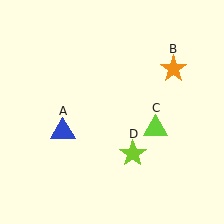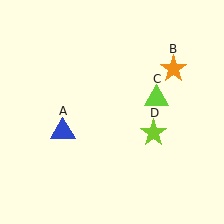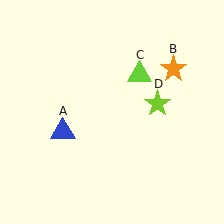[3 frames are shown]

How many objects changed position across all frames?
2 objects changed position: lime triangle (object C), lime star (object D).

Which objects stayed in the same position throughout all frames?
Blue triangle (object A) and orange star (object B) remained stationary.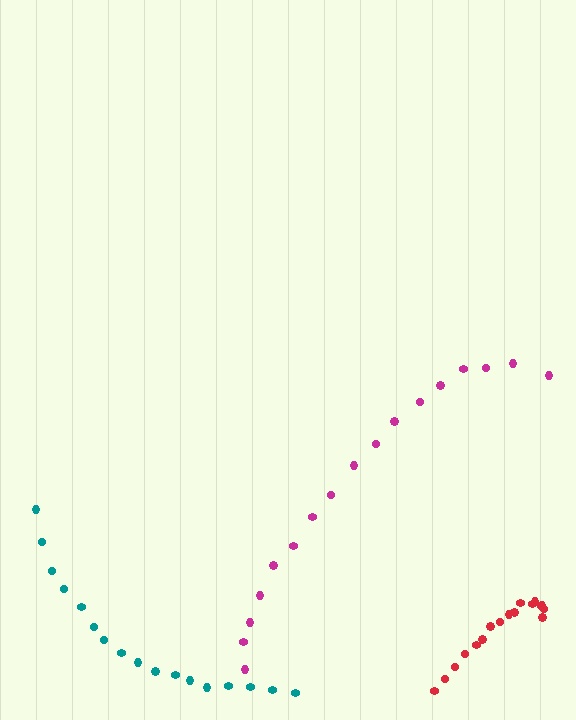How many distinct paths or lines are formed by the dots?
There are 3 distinct paths.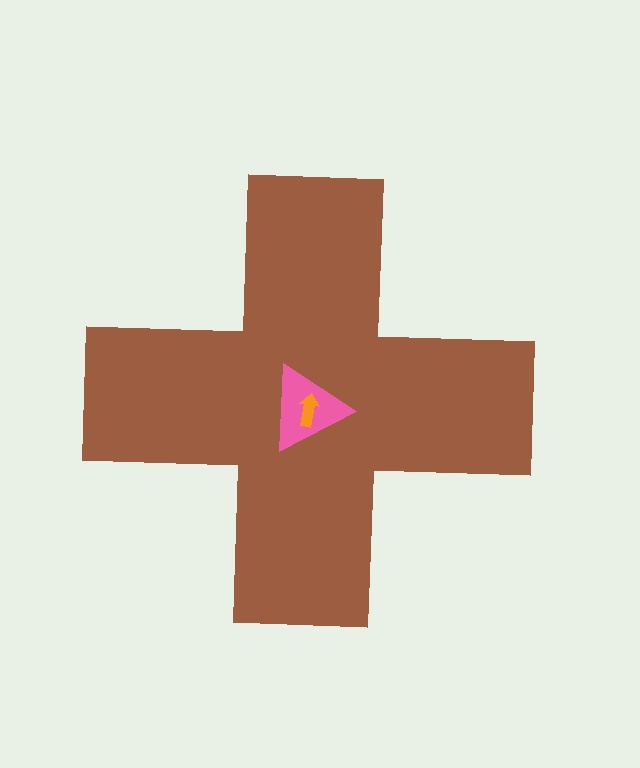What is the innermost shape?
The orange arrow.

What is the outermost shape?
The brown cross.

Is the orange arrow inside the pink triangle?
Yes.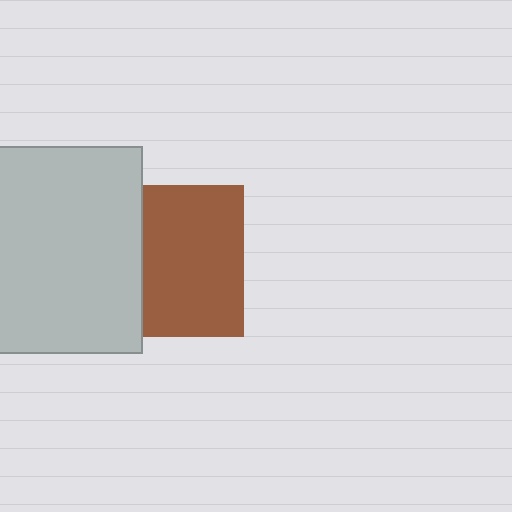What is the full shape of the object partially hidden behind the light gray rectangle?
The partially hidden object is a brown square.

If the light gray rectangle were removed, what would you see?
You would see the complete brown square.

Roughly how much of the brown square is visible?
Most of it is visible (roughly 67%).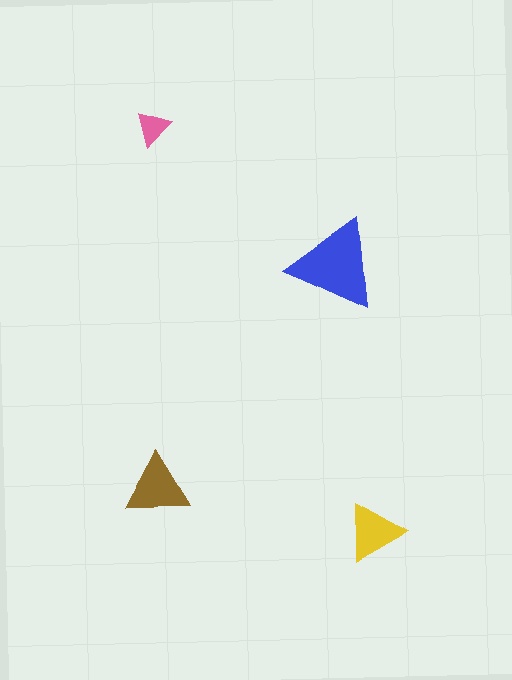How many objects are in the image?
There are 4 objects in the image.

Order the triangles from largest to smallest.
the blue one, the brown one, the yellow one, the pink one.